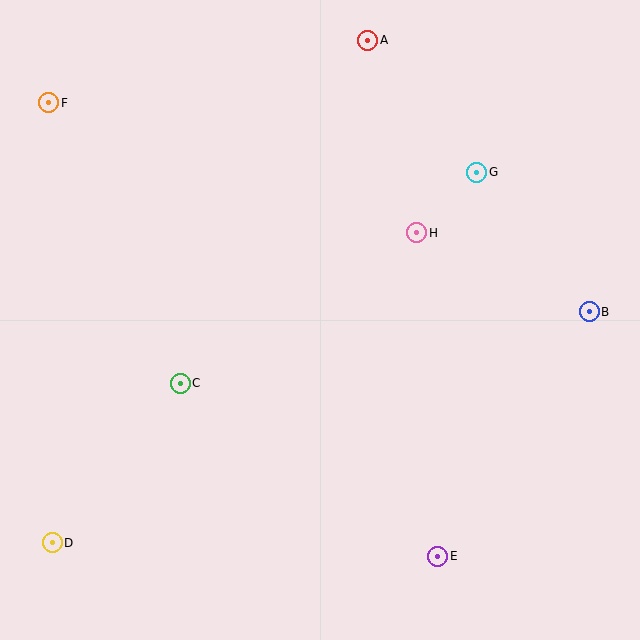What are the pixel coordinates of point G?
Point G is at (477, 172).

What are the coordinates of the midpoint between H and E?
The midpoint between H and E is at (427, 394).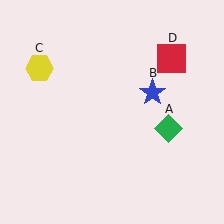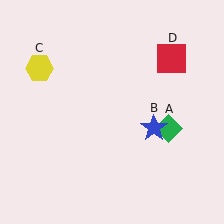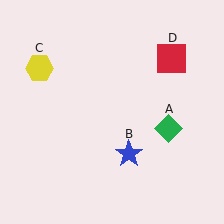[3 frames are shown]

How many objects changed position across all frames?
1 object changed position: blue star (object B).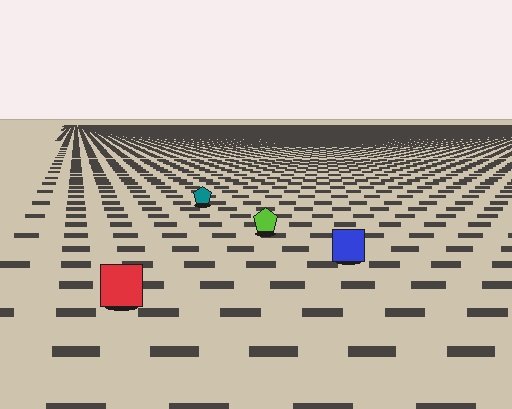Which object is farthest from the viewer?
The teal pentagon is farthest from the viewer. It appears smaller and the ground texture around it is denser.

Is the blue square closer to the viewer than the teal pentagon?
Yes. The blue square is closer — you can tell from the texture gradient: the ground texture is coarser near it.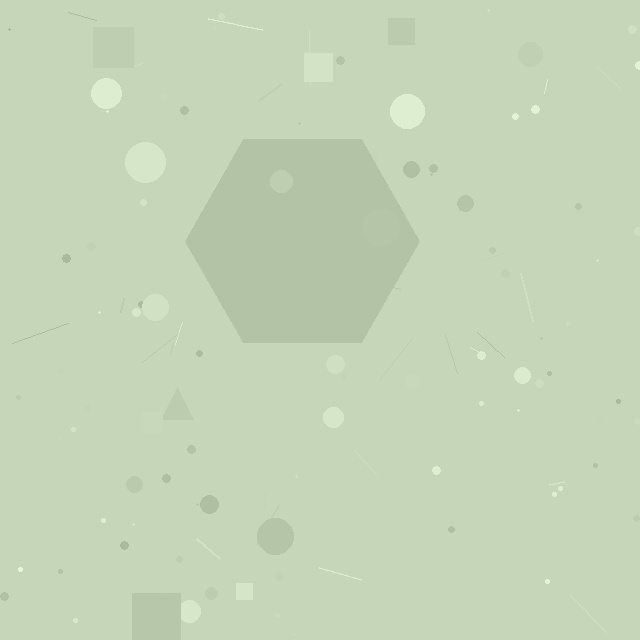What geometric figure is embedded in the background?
A hexagon is embedded in the background.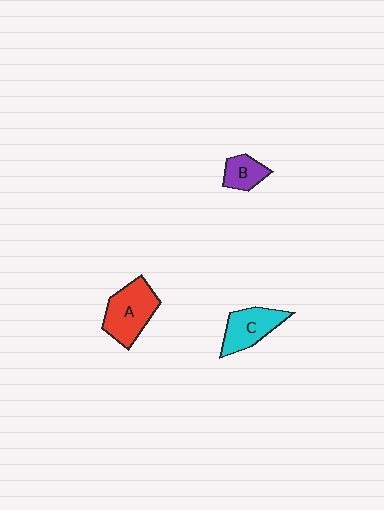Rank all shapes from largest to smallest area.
From largest to smallest: A (red), C (cyan), B (purple).